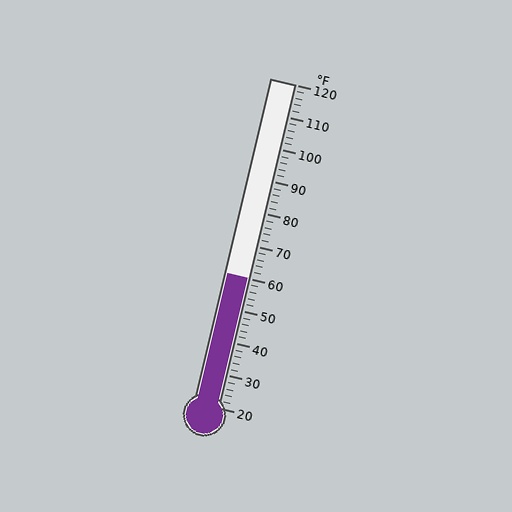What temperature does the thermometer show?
The thermometer shows approximately 60°F.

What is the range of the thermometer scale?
The thermometer scale ranges from 20°F to 120°F.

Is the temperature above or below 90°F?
The temperature is below 90°F.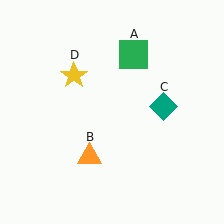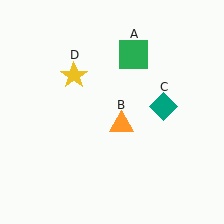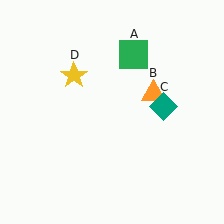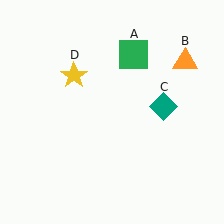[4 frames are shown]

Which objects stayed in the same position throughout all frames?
Green square (object A) and teal diamond (object C) and yellow star (object D) remained stationary.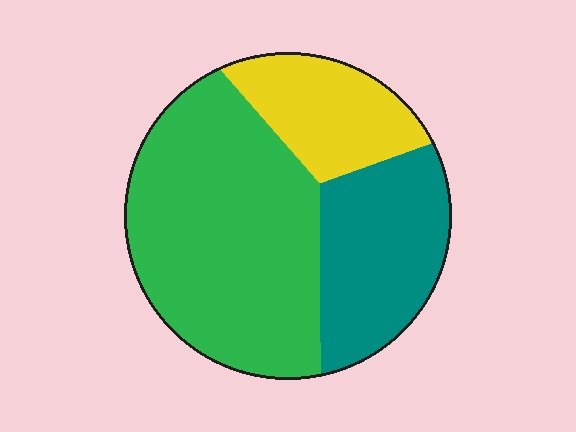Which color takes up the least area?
Yellow, at roughly 20%.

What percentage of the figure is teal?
Teal takes up between a sixth and a third of the figure.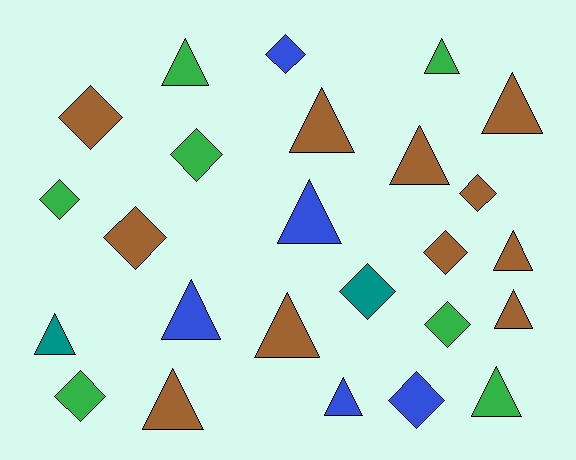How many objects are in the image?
There are 25 objects.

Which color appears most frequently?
Brown, with 11 objects.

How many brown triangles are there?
There are 7 brown triangles.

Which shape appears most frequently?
Triangle, with 14 objects.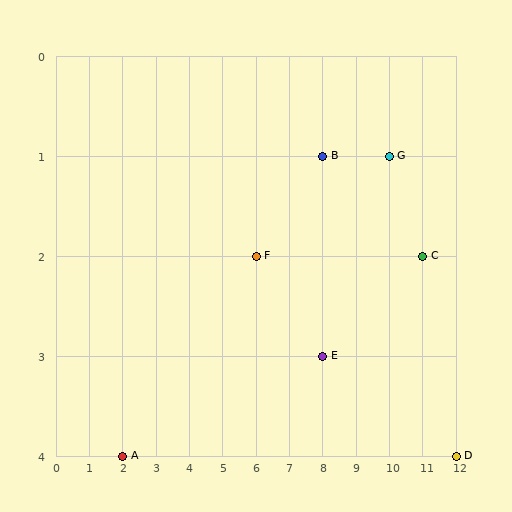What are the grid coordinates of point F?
Point F is at grid coordinates (6, 2).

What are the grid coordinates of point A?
Point A is at grid coordinates (2, 4).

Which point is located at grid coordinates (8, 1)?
Point B is at (8, 1).